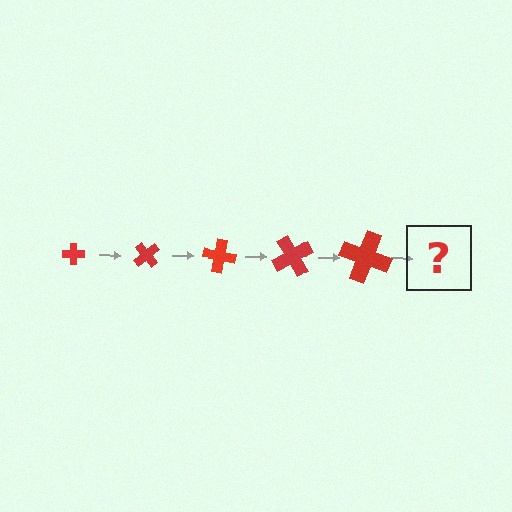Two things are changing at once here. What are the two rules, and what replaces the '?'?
The two rules are that the cross grows larger each step and it rotates 50 degrees each step. The '?' should be a cross, larger than the previous one and rotated 250 degrees from the start.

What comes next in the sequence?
The next element should be a cross, larger than the previous one and rotated 250 degrees from the start.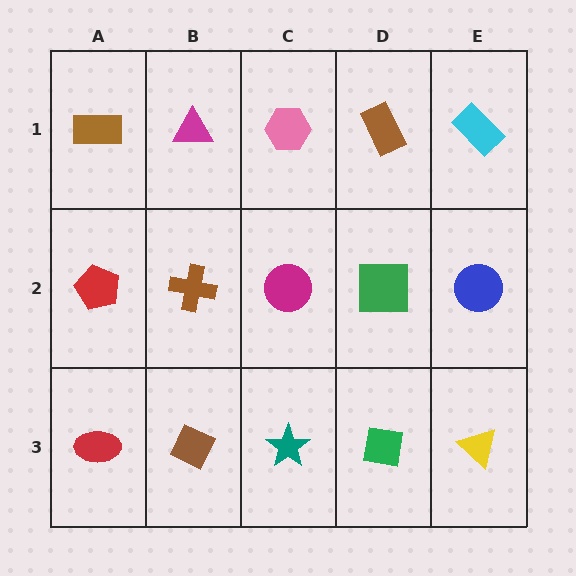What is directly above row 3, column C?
A magenta circle.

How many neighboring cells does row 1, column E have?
2.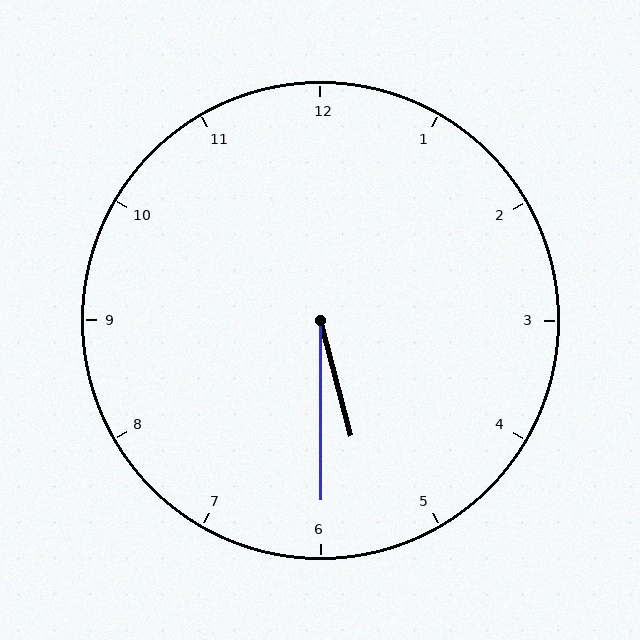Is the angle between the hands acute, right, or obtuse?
It is acute.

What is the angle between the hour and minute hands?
Approximately 15 degrees.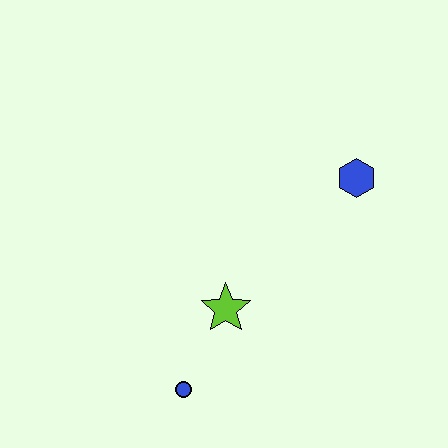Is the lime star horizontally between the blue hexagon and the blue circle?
Yes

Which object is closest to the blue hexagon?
The lime star is closest to the blue hexagon.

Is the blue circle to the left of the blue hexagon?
Yes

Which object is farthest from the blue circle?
The blue hexagon is farthest from the blue circle.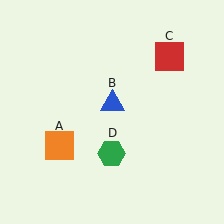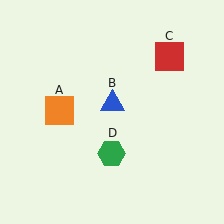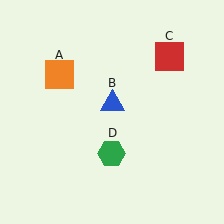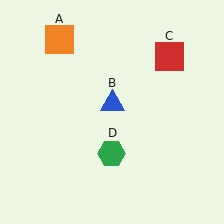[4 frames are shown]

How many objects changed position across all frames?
1 object changed position: orange square (object A).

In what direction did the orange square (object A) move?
The orange square (object A) moved up.